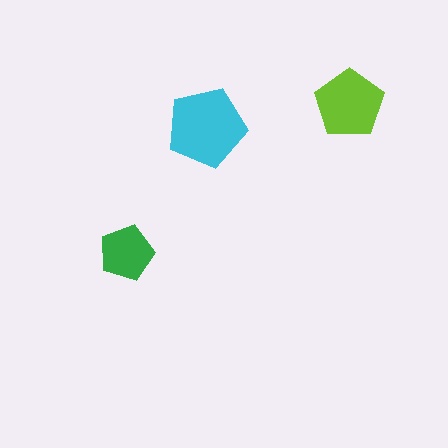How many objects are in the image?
There are 3 objects in the image.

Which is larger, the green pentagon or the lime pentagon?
The lime one.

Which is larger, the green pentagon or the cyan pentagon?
The cyan one.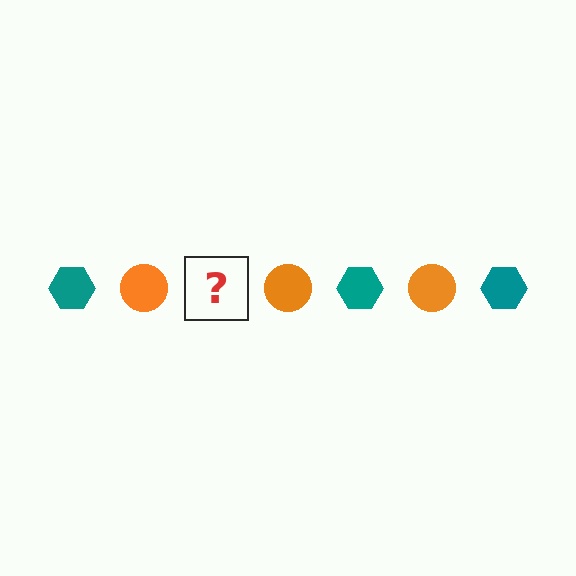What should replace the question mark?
The question mark should be replaced with a teal hexagon.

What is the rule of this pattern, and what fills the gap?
The rule is that the pattern alternates between teal hexagon and orange circle. The gap should be filled with a teal hexagon.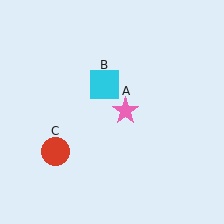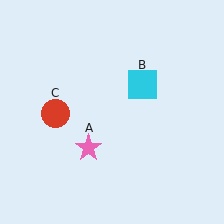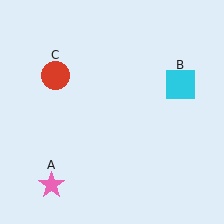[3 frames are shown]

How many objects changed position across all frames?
3 objects changed position: pink star (object A), cyan square (object B), red circle (object C).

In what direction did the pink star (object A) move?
The pink star (object A) moved down and to the left.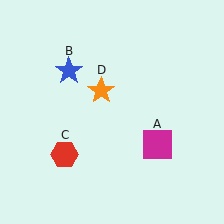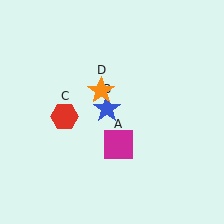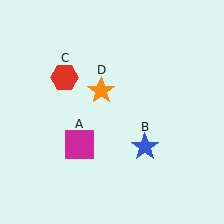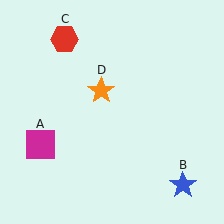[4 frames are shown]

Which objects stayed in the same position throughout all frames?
Orange star (object D) remained stationary.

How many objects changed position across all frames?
3 objects changed position: magenta square (object A), blue star (object B), red hexagon (object C).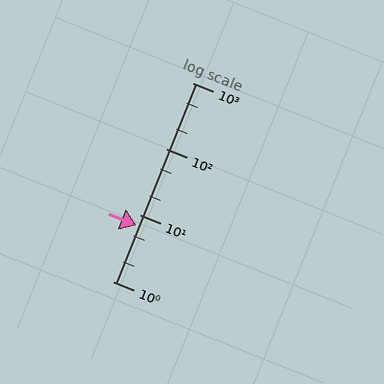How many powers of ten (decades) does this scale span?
The scale spans 3 decades, from 1 to 1000.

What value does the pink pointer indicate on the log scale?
The pointer indicates approximately 7.1.